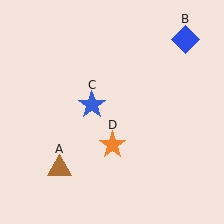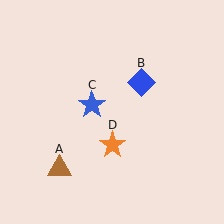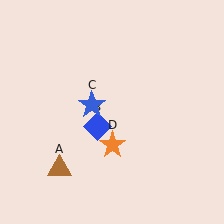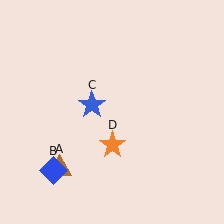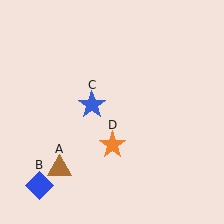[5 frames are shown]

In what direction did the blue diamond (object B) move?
The blue diamond (object B) moved down and to the left.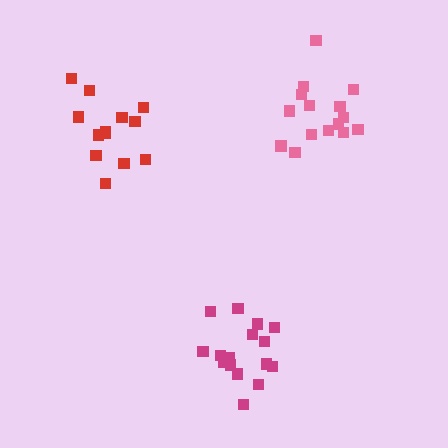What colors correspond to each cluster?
The clusters are colored: magenta, pink, red.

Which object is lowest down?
The magenta cluster is bottommost.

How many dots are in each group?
Group 1: 16 dots, Group 2: 15 dots, Group 3: 13 dots (44 total).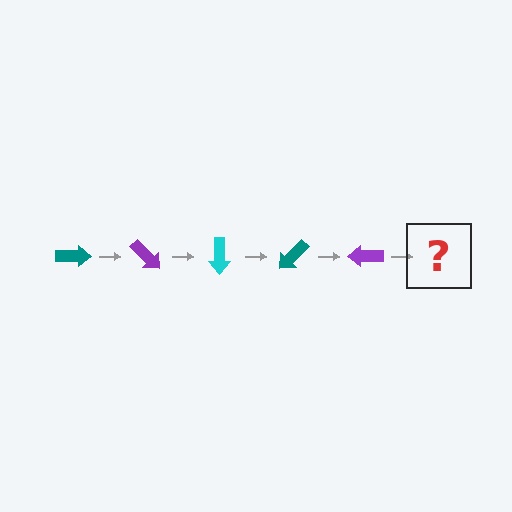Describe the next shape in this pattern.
It should be a cyan arrow, rotated 225 degrees from the start.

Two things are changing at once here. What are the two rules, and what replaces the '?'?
The two rules are that it rotates 45 degrees each step and the color cycles through teal, purple, and cyan. The '?' should be a cyan arrow, rotated 225 degrees from the start.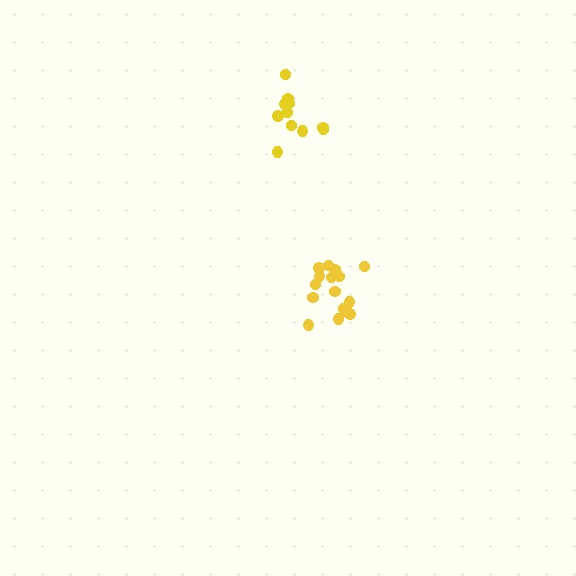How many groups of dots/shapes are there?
There are 2 groups.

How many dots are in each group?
Group 1: 16 dots, Group 2: 11 dots (27 total).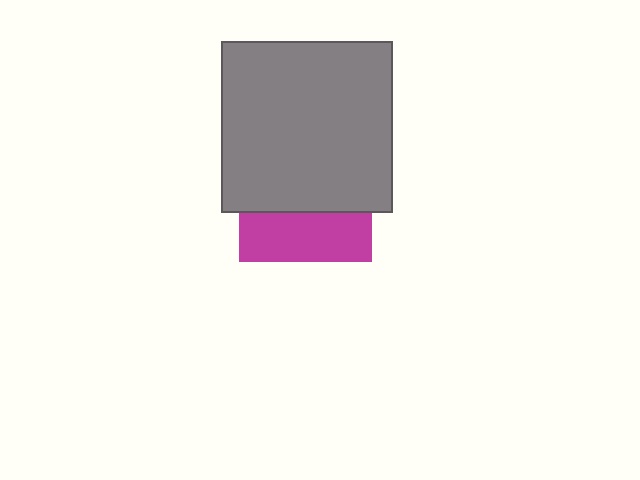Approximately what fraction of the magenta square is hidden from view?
Roughly 64% of the magenta square is hidden behind the gray square.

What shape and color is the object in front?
The object in front is a gray square.